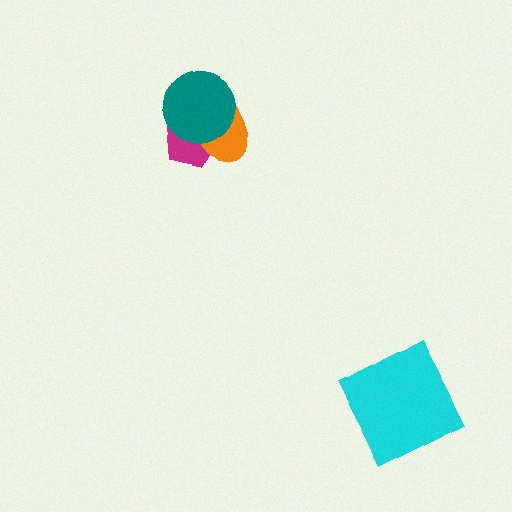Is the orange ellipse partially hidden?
Yes, it is partially covered by another shape.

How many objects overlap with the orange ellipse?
2 objects overlap with the orange ellipse.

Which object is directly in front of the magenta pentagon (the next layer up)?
The orange ellipse is directly in front of the magenta pentagon.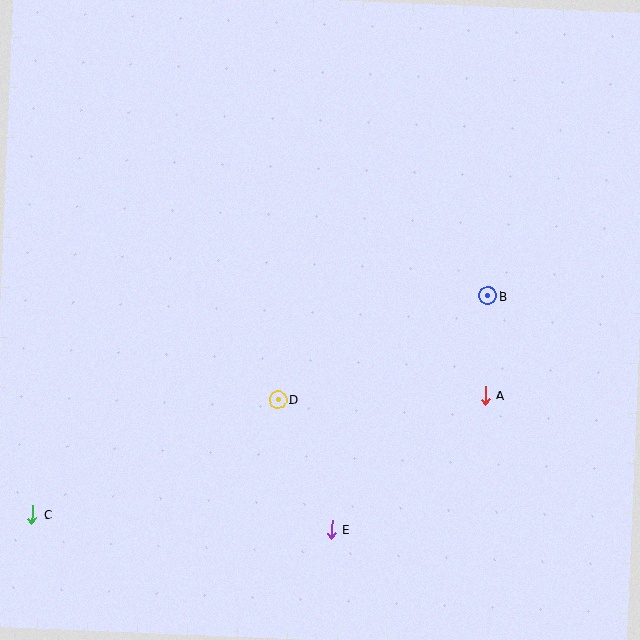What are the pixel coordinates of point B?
Point B is at (488, 296).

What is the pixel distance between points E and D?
The distance between E and D is 141 pixels.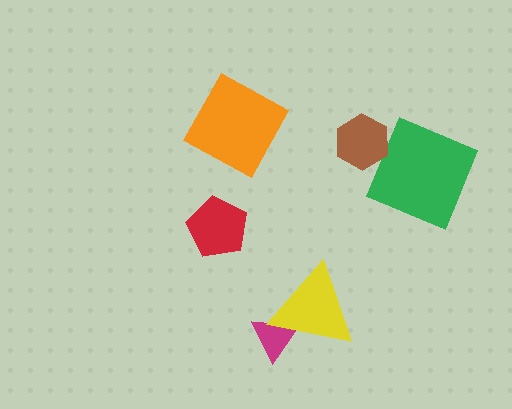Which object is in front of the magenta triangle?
The yellow triangle is in front of the magenta triangle.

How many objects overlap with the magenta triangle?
1 object overlaps with the magenta triangle.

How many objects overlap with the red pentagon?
0 objects overlap with the red pentagon.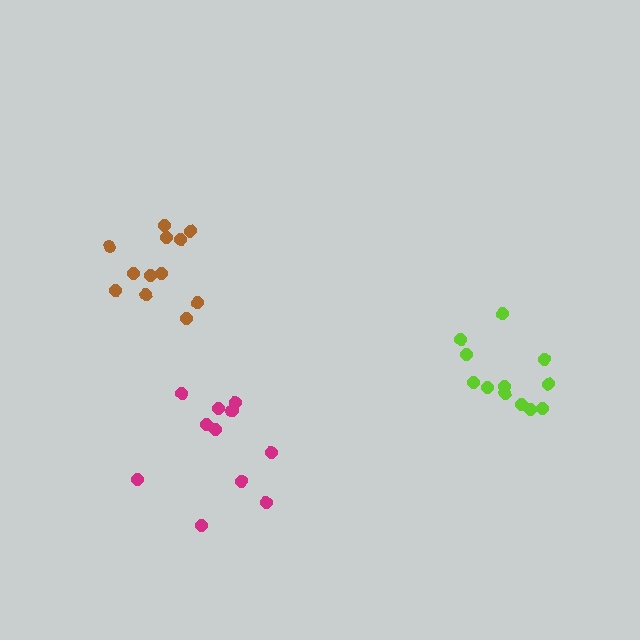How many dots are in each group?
Group 1: 12 dots, Group 2: 12 dots, Group 3: 12 dots (36 total).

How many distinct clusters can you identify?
There are 3 distinct clusters.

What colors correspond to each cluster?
The clusters are colored: magenta, brown, lime.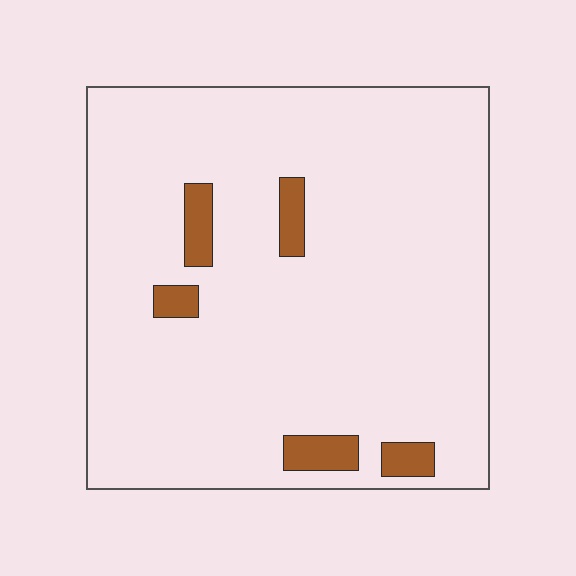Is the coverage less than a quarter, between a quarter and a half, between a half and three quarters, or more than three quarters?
Less than a quarter.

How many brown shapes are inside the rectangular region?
5.